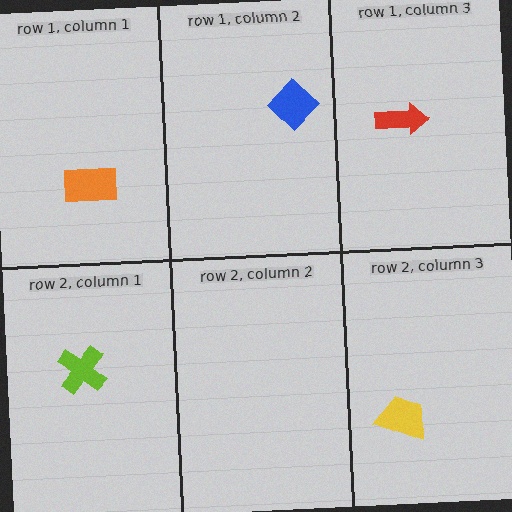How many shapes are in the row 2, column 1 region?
1.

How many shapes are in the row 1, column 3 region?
1.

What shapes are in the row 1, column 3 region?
The red arrow.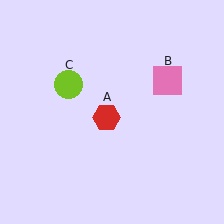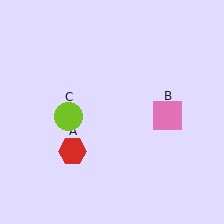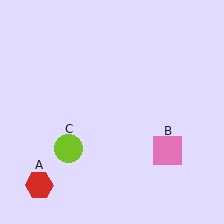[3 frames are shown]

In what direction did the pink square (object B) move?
The pink square (object B) moved down.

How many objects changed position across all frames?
3 objects changed position: red hexagon (object A), pink square (object B), lime circle (object C).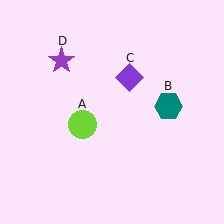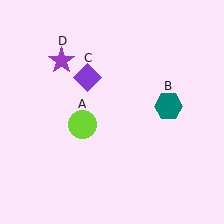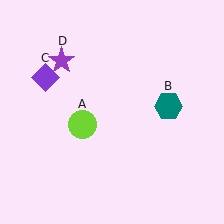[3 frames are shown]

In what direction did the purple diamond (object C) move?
The purple diamond (object C) moved left.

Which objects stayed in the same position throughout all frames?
Lime circle (object A) and teal hexagon (object B) and purple star (object D) remained stationary.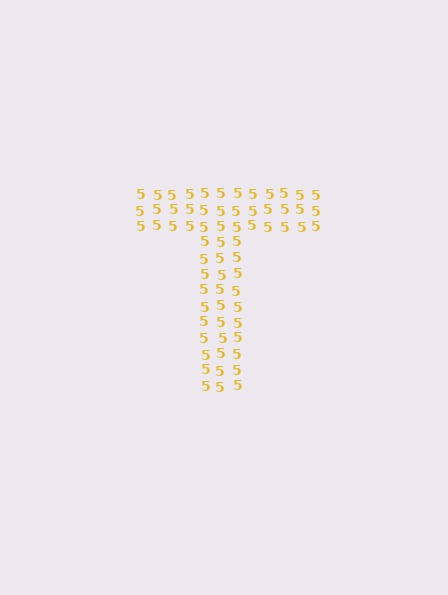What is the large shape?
The large shape is the letter T.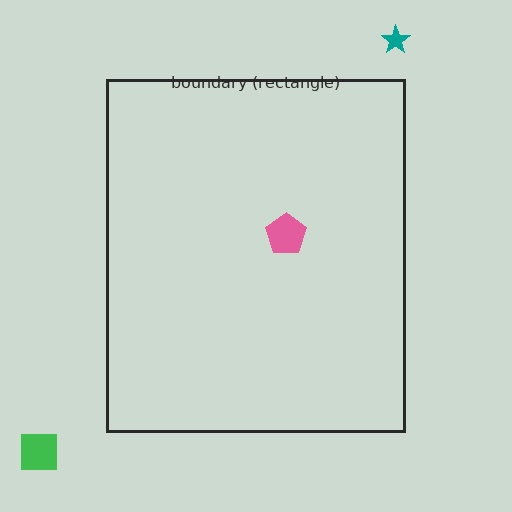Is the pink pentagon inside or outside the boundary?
Inside.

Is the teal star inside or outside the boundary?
Outside.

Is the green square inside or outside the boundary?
Outside.